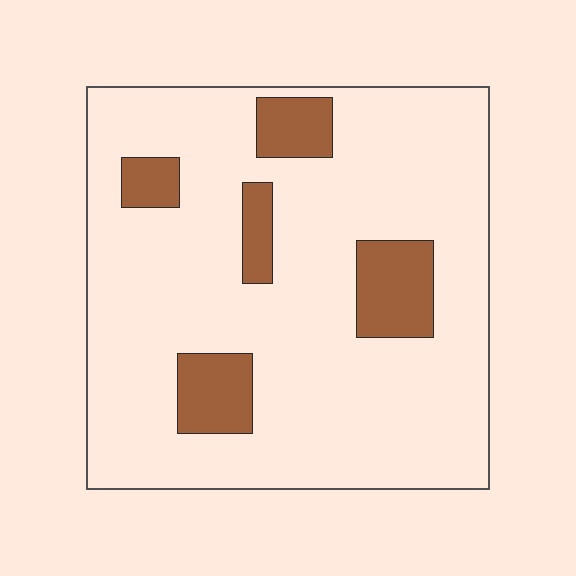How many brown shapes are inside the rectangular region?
5.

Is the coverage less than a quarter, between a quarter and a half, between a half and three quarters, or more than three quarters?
Less than a quarter.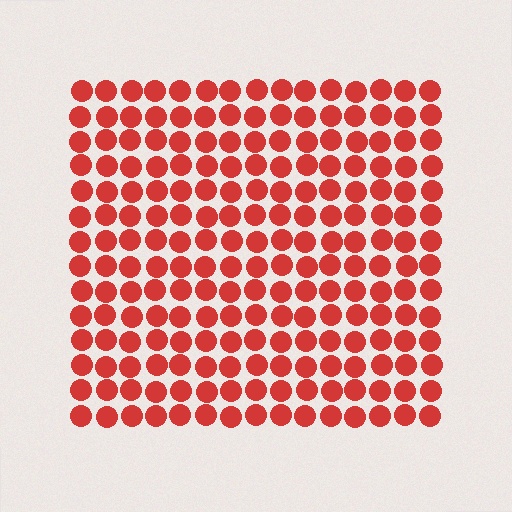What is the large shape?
The large shape is a square.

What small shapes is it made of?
It is made of small circles.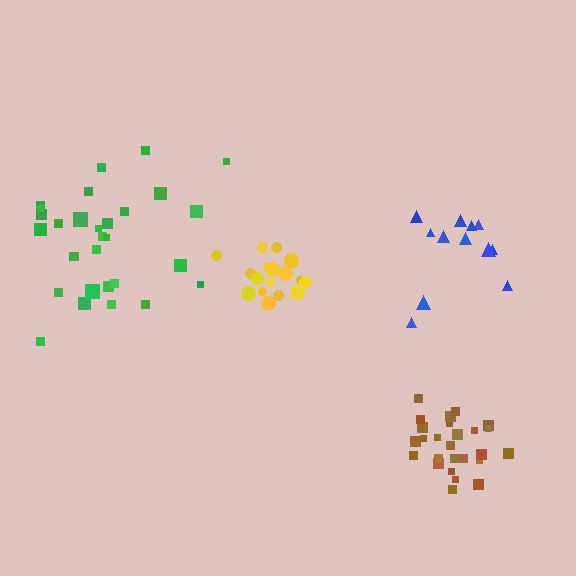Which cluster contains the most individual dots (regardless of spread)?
Green (31).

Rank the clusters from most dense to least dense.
brown, yellow, blue, green.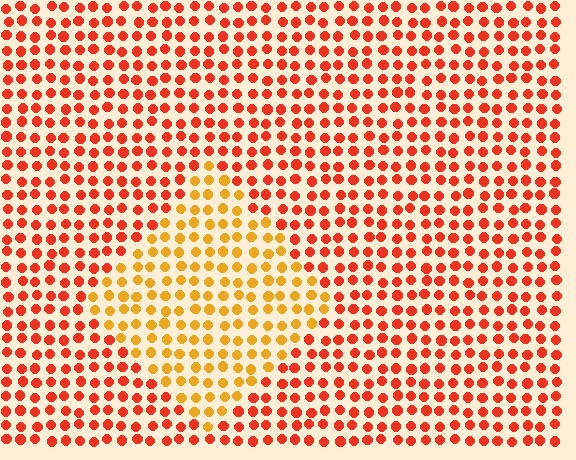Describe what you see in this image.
The image is filled with small red elements in a uniform arrangement. A diamond-shaped region is visible where the elements are tinted to a slightly different hue, forming a subtle color boundary.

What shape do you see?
I see a diamond.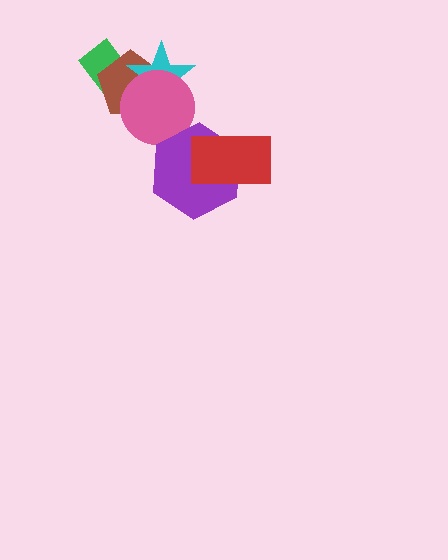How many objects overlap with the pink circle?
4 objects overlap with the pink circle.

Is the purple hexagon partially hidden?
Yes, it is partially covered by another shape.